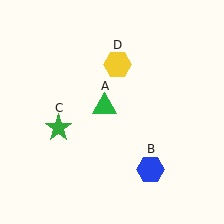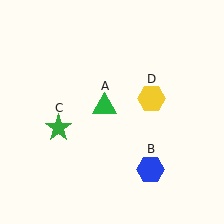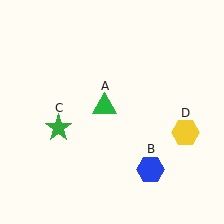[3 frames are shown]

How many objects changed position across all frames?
1 object changed position: yellow hexagon (object D).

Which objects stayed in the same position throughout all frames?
Green triangle (object A) and blue hexagon (object B) and green star (object C) remained stationary.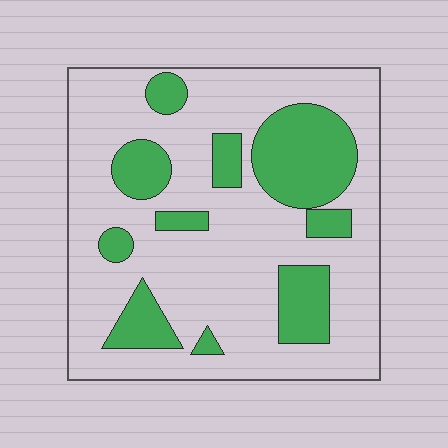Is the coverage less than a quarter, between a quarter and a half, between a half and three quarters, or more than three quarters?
Between a quarter and a half.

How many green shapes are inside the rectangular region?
10.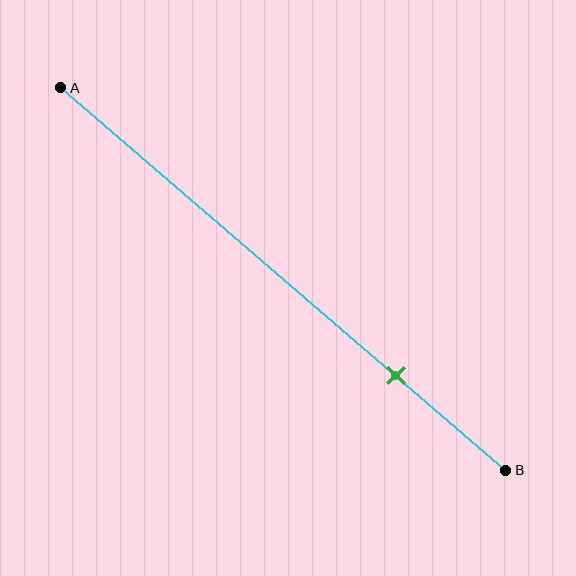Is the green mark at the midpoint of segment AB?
No, the mark is at about 75% from A, not at the 50% midpoint.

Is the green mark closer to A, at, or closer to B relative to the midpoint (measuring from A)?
The green mark is closer to point B than the midpoint of segment AB.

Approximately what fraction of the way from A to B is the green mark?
The green mark is approximately 75% of the way from A to B.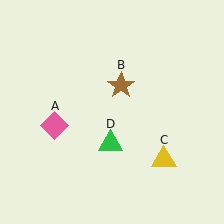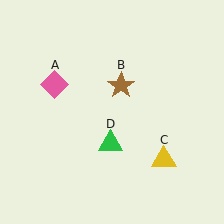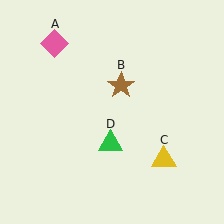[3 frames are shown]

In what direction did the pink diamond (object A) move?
The pink diamond (object A) moved up.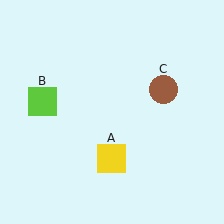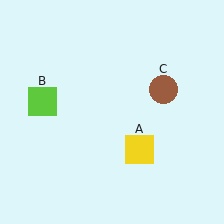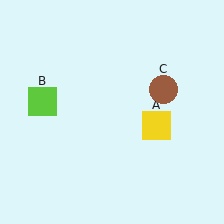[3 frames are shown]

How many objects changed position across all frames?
1 object changed position: yellow square (object A).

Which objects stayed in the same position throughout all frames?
Lime square (object B) and brown circle (object C) remained stationary.